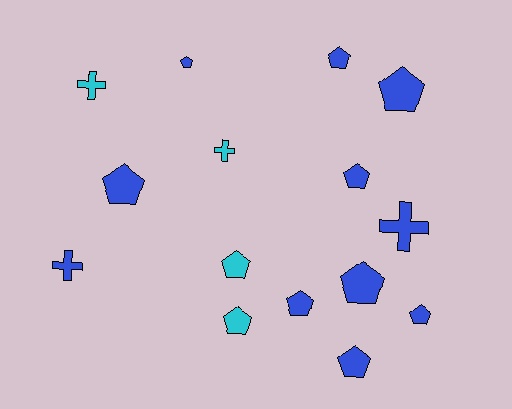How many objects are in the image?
There are 15 objects.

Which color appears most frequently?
Blue, with 11 objects.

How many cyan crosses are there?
There are 2 cyan crosses.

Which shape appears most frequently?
Pentagon, with 11 objects.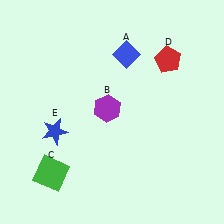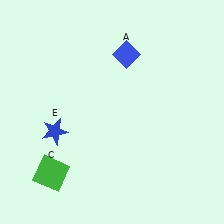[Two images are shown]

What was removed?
The red pentagon (D), the purple hexagon (B) were removed in Image 2.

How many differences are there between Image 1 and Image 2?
There are 2 differences between the two images.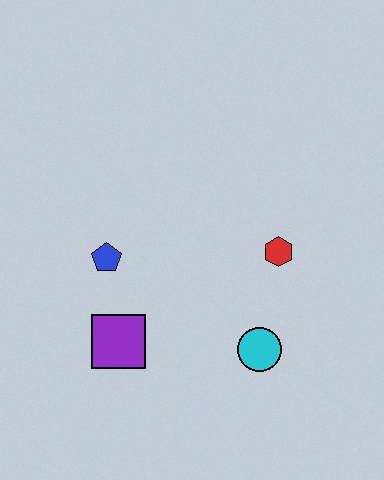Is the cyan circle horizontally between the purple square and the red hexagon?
Yes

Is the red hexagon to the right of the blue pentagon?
Yes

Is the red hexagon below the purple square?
No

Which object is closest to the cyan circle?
The red hexagon is closest to the cyan circle.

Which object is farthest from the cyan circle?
The blue pentagon is farthest from the cyan circle.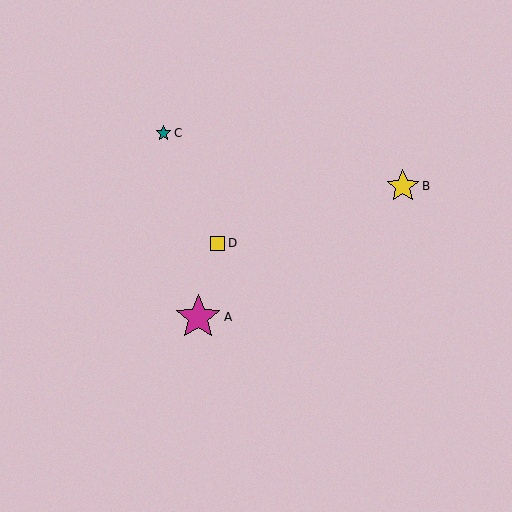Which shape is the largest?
The magenta star (labeled A) is the largest.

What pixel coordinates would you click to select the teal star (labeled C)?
Click at (163, 133) to select the teal star C.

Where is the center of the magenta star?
The center of the magenta star is at (198, 317).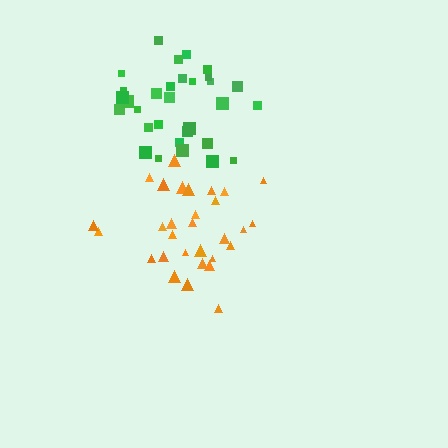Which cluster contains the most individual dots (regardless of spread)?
Green (32).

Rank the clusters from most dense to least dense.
green, orange.